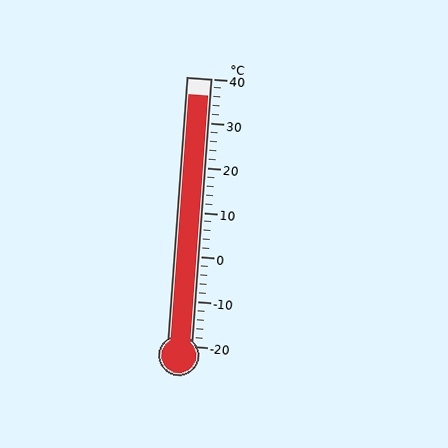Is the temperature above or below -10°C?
The temperature is above -10°C.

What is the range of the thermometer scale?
The thermometer scale ranges from -20°C to 40°C.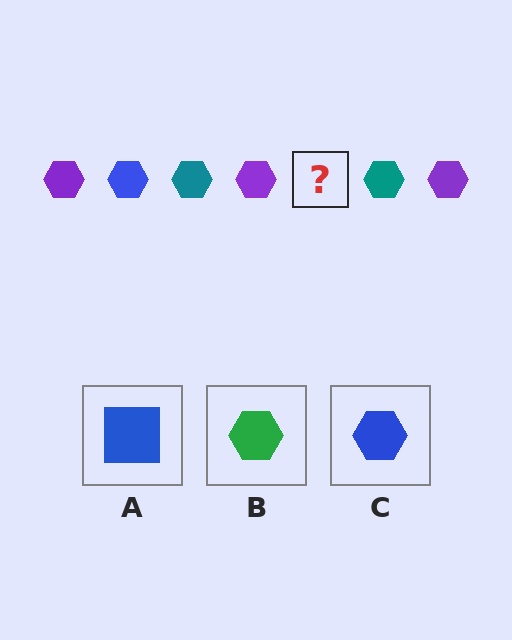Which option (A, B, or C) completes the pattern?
C.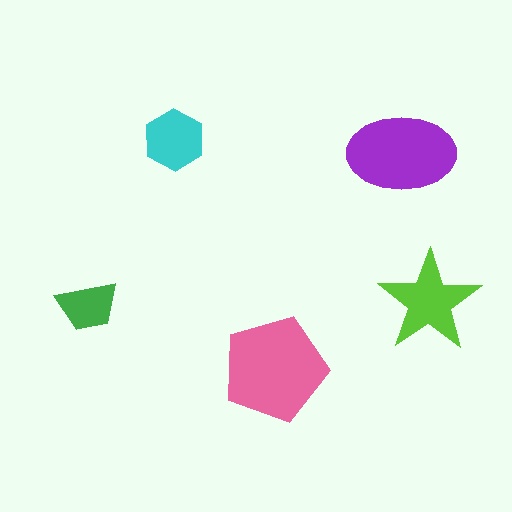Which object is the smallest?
The green trapezoid.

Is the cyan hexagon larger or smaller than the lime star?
Smaller.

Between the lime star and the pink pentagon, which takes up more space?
The pink pentagon.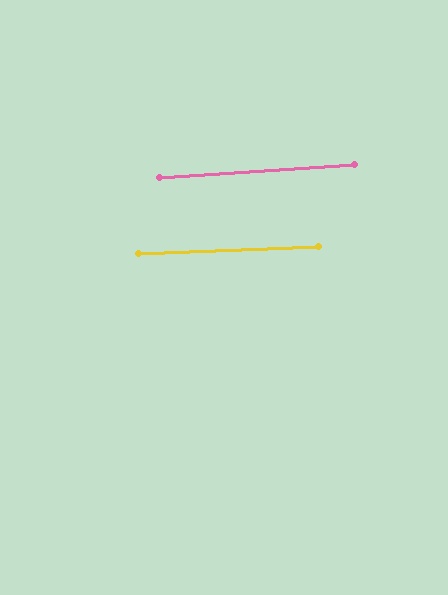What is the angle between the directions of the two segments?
Approximately 2 degrees.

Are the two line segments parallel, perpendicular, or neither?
Parallel — their directions differ by only 1.8°.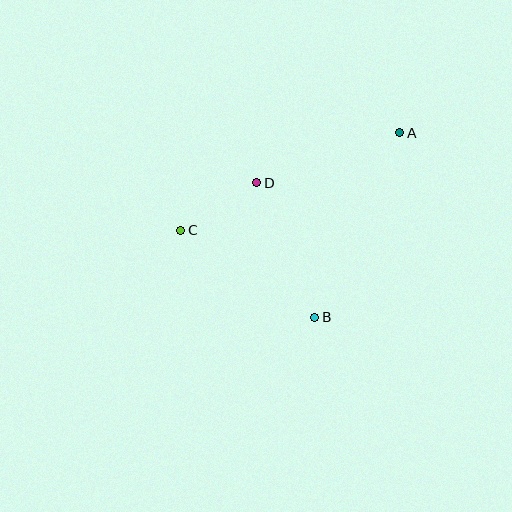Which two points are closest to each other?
Points C and D are closest to each other.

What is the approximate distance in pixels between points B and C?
The distance between B and C is approximately 160 pixels.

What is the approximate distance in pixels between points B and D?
The distance between B and D is approximately 146 pixels.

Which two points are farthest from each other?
Points A and C are farthest from each other.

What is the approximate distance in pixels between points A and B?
The distance between A and B is approximately 203 pixels.